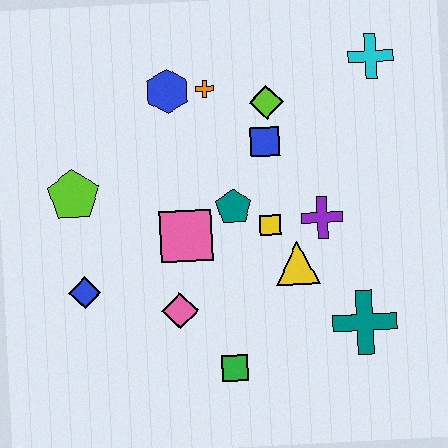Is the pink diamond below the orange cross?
Yes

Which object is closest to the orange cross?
The blue hexagon is closest to the orange cross.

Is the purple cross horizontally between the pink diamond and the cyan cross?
Yes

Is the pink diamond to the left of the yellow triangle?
Yes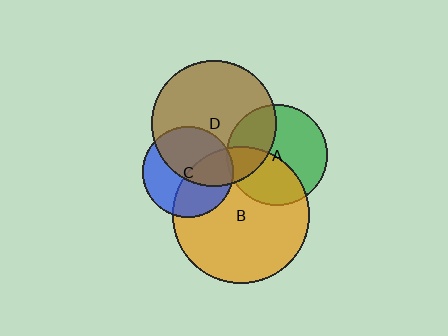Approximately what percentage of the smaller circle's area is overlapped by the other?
Approximately 50%.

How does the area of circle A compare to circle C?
Approximately 1.2 times.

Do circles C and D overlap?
Yes.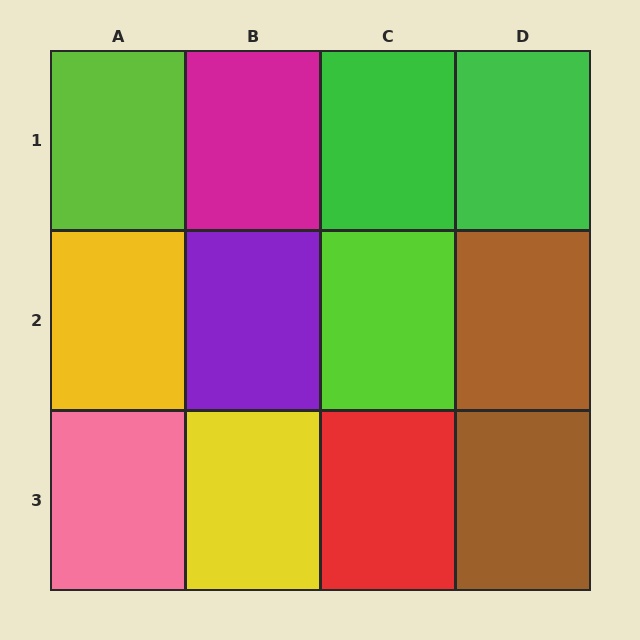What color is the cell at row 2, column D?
Brown.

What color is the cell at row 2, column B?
Purple.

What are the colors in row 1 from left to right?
Lime, magenta, green, green.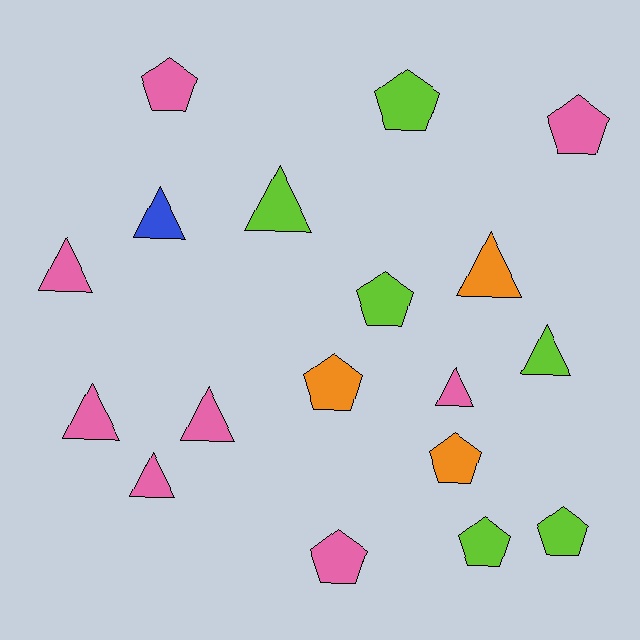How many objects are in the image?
There are 18 objects.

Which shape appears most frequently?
Triangle, with 9 objects.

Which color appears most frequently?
Pink, with 8 objects.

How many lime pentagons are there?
There are 4 lime pentagons.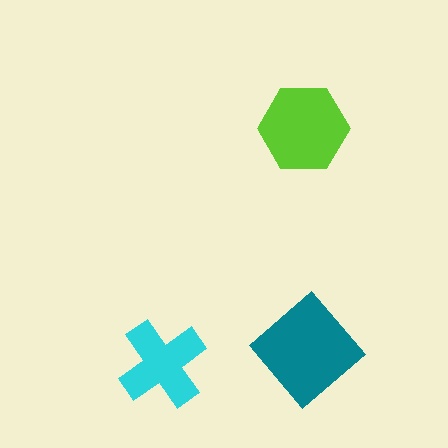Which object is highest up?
The lime hexagon is topmost.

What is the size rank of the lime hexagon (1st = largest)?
2nd.